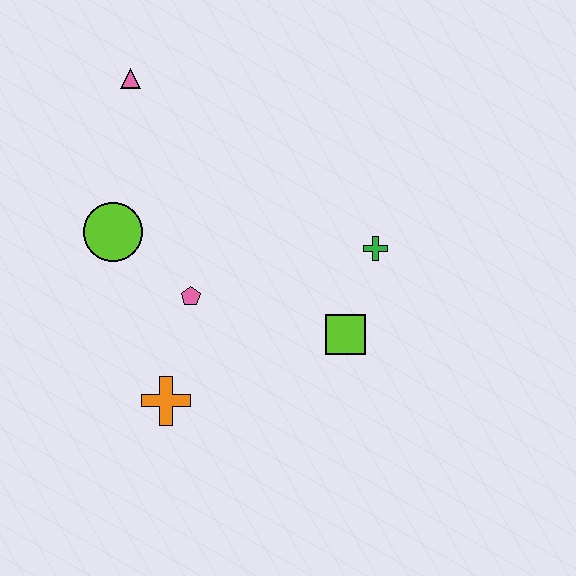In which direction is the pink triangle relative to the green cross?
The pink triangle is to the left of the green cross.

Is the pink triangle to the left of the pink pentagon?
Yes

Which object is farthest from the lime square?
The pink triangle is farthest from the lime square.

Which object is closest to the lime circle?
The pink pentagon is closest to the lime circle.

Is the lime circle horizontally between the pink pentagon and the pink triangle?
No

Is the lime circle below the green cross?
No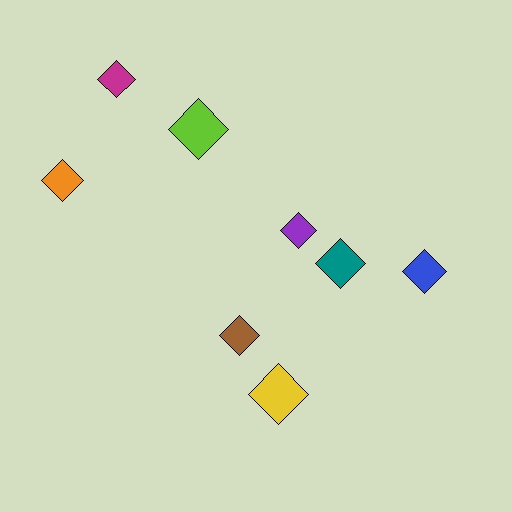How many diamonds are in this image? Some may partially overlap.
There are 8 diamonds.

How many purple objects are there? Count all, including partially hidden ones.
There is 1 purple object.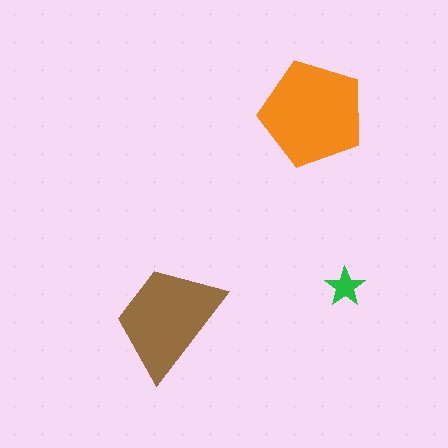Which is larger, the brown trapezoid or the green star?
The brown trapezoid.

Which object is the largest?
The orange pentagon.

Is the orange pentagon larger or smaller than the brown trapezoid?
Larger.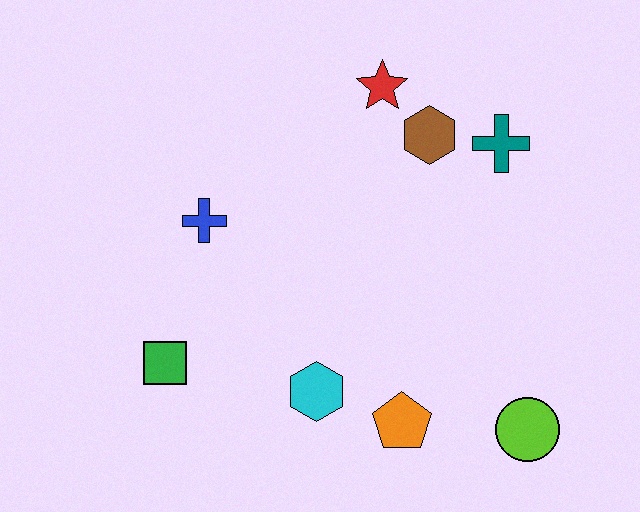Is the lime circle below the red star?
Yes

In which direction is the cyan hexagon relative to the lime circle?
The cyan hexagon is to the left of the lime circle.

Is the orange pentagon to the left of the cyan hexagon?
No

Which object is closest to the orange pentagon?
The cyan hexagon is closest to the orange pentagon.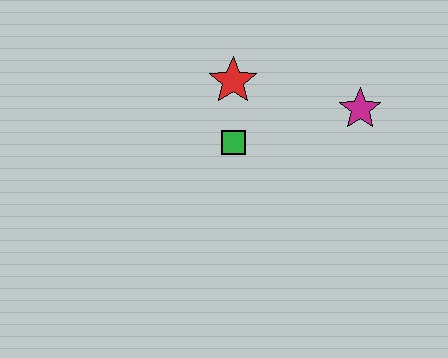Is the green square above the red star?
No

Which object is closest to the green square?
The red star is closest to the green square.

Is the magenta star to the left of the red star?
No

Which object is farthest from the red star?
The magenta star is farthest from the red star.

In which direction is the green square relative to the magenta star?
The green square is to the left of the magenta star.